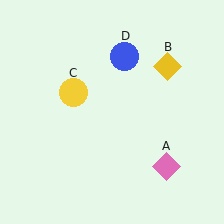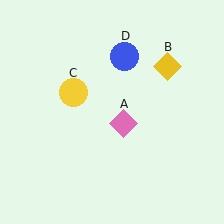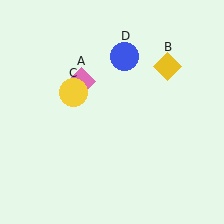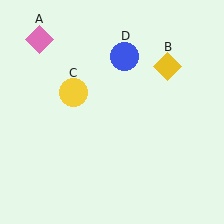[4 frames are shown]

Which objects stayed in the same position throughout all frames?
Yellow diamond (object B) and yellow circle (object C) and blue circle (object D) remained stationary.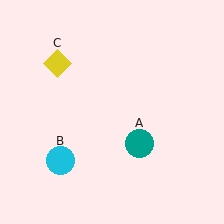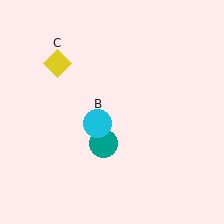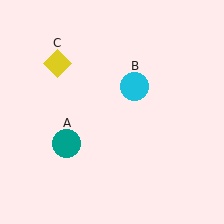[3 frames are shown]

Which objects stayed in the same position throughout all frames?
Yellow diamond (object C) remained stationary.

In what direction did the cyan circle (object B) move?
The cyan circle (object B) moved up and to the right.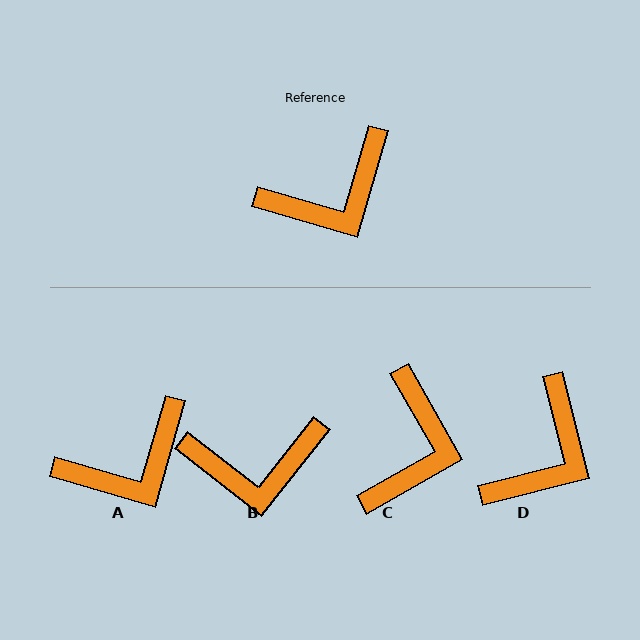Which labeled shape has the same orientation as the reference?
A.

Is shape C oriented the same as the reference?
No, it is off by about 46 degrees.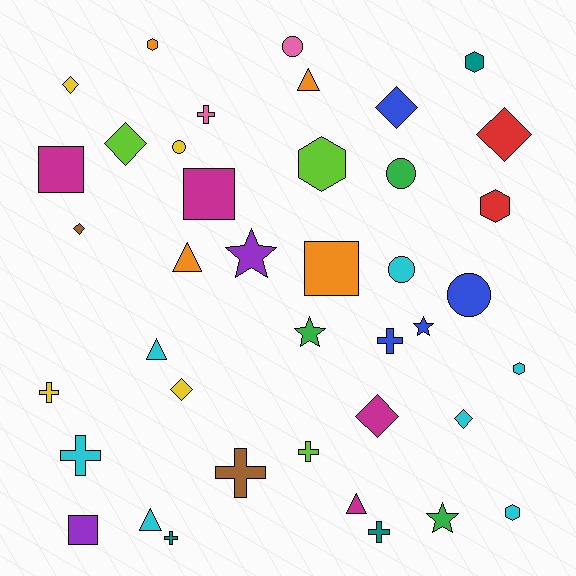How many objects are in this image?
There are 40 objects.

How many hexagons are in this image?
There are 6 hexagons.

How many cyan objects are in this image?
There are 7 cyan objects.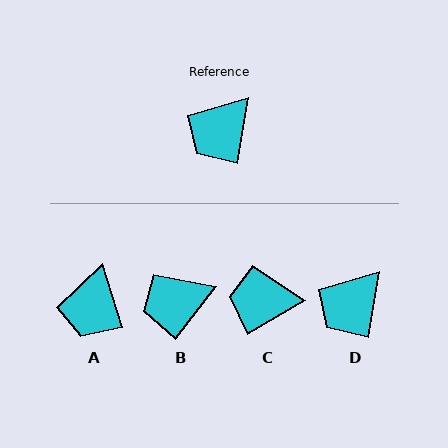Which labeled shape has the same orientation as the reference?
D.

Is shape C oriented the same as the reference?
No, it is off by about 50 degrees.